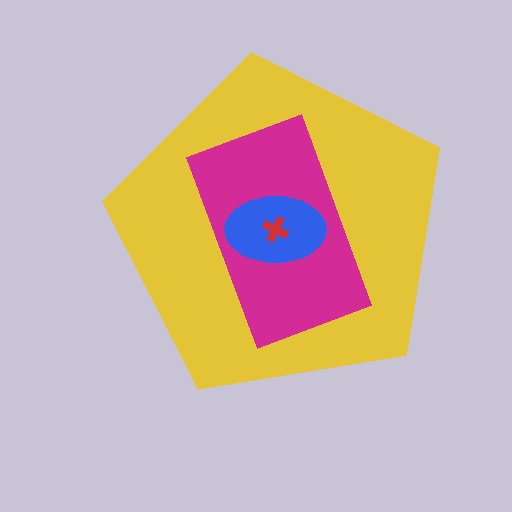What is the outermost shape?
The yellow pentagon.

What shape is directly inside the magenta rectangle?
The blue ellipse.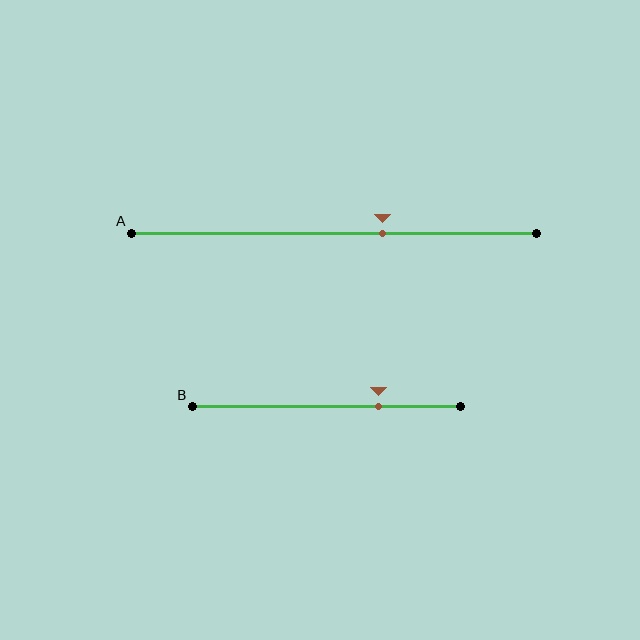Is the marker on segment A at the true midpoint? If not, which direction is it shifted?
No, the marker on segment A is shifted to the right by about 12% of the segment length.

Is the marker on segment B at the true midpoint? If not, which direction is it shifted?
No, the marker on segment B is shifted to the right by about 19% of the segment length.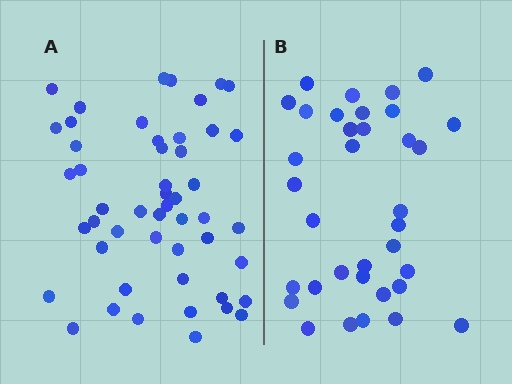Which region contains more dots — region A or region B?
Region A (the left region) has more dots.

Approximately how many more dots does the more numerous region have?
Region A has approximately 15 more dots than region B.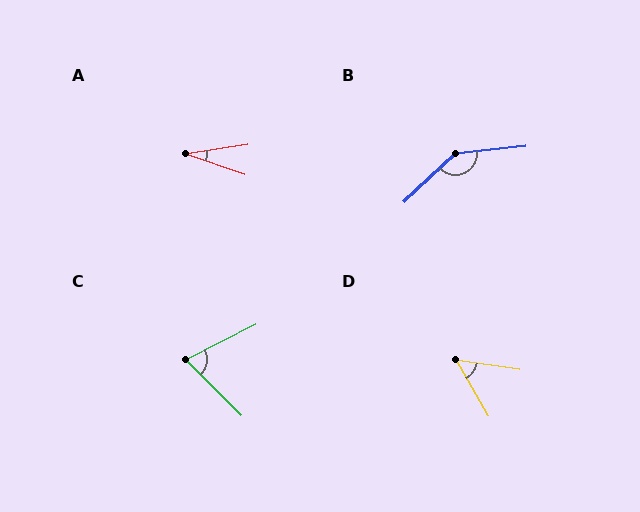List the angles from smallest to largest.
A (27°), D (51°), C (72°), B (143°).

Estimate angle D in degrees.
Approximately 51 degrees.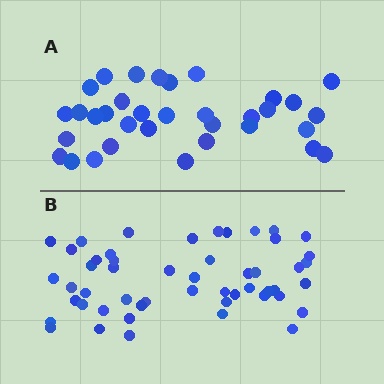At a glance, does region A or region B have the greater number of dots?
Region B (the bottom region) has more dots.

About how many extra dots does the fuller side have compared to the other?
Region B has approximately 15 more dots than region A.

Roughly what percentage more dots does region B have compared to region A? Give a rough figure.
About 50% more.